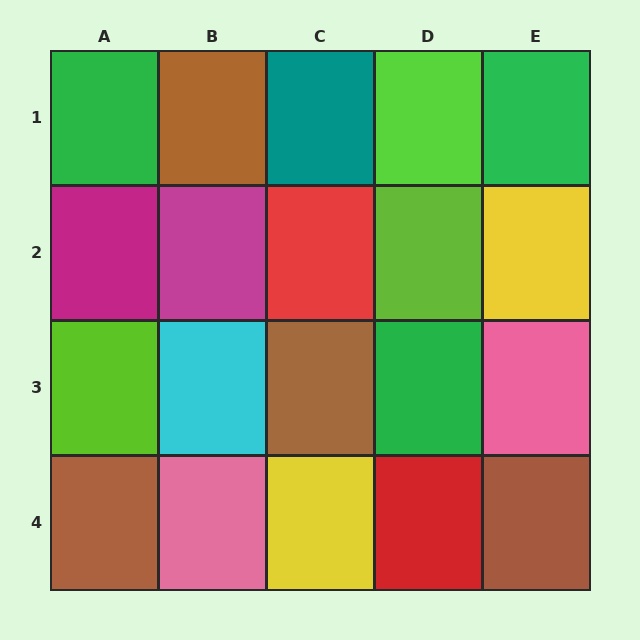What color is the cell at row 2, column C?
Red.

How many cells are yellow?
2 cells are yellow.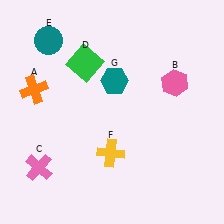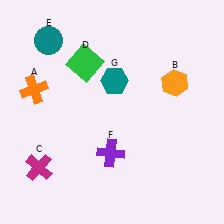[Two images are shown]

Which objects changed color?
B changed from pink to orange. C changed from pink to magenta. F changed from yellow to purple.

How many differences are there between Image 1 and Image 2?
There are 3 differences between the two images.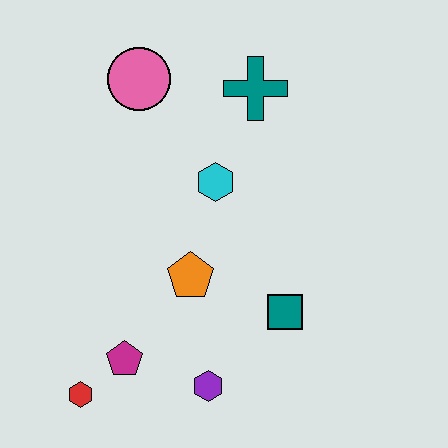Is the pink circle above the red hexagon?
Yes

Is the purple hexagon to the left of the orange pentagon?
No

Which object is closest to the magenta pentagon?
The red hexagon is closest to the magenta pentagon.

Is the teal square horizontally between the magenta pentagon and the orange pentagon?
No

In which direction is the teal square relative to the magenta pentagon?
The teal square is to the right of the magenta pentagon.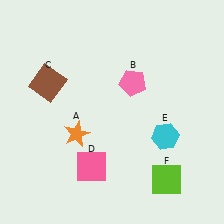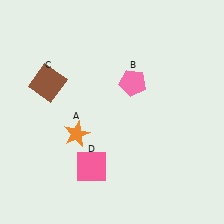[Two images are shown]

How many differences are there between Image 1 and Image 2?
There are 2 differences between the two images.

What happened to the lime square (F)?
The lime square (F) was removed in Image 2. It was in the bottom-right area of Image 1.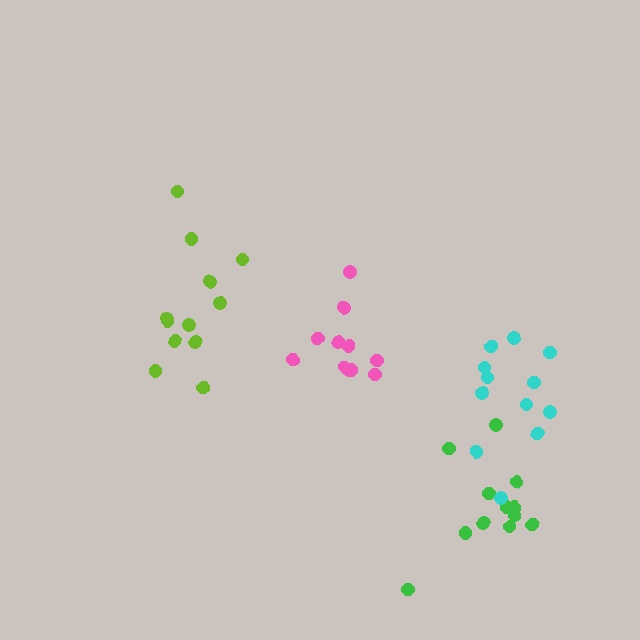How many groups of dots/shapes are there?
There are 4 groups.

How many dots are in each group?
Group 1: 12 dots, Group 2: 11 dots, Group 3: 12 dots, Group 4: 12 dots (47 total).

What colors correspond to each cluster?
The clusters are colored: green, pink, cyan, lime.